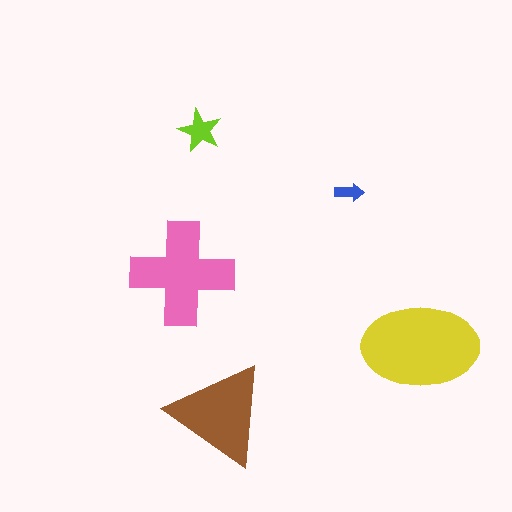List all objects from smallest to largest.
The blue arrow, the lime star, the brown triangle, the pink cross, the yellow ellipse.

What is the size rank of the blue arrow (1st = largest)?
5th.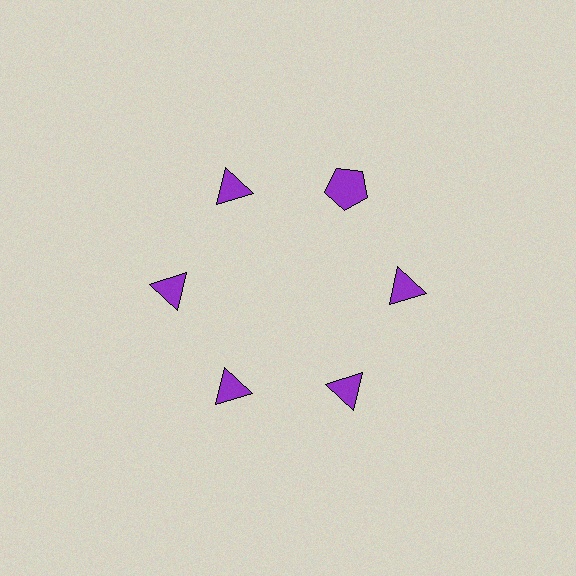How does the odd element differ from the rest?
It has a different shape: pentagon instead of triangle.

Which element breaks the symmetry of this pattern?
The purple pentagon at roughly the 1 o'clock position breaks the symmetry. All other shapes are purple triangles.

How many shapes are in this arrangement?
There are 6 shapes arranged in a ring pattern.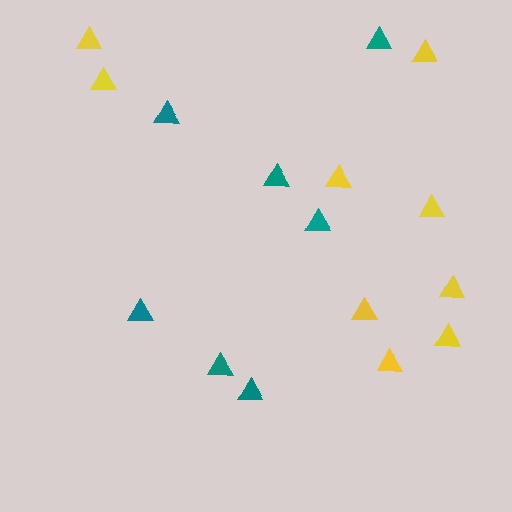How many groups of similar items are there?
There are 2 groups: one group of yellow triangles (9) and one group of teal triangles (7).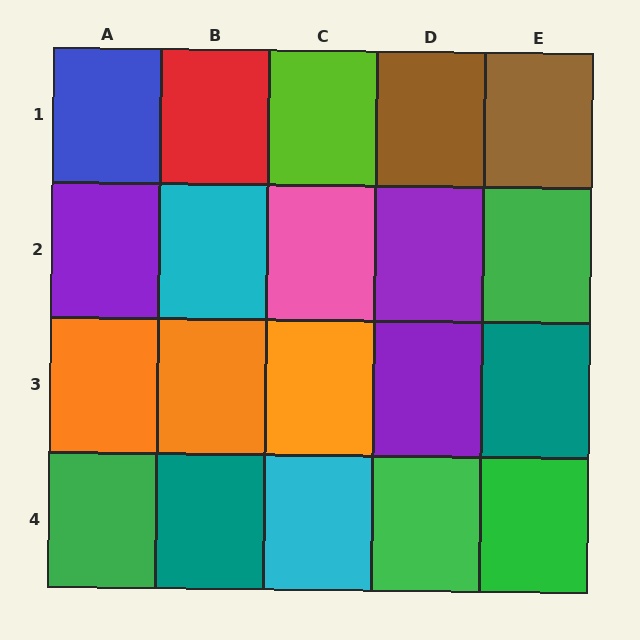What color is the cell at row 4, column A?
Green.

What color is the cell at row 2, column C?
Pink.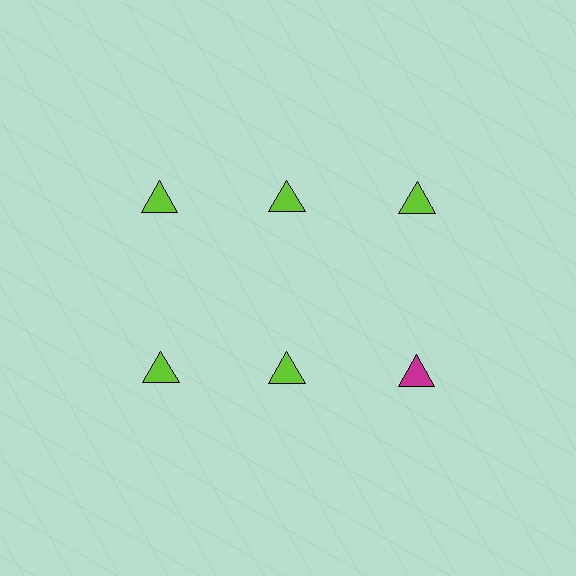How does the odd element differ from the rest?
It has a different color: magenta instead of lime.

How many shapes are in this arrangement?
There are 6 shapes arranged in a grid pattern.